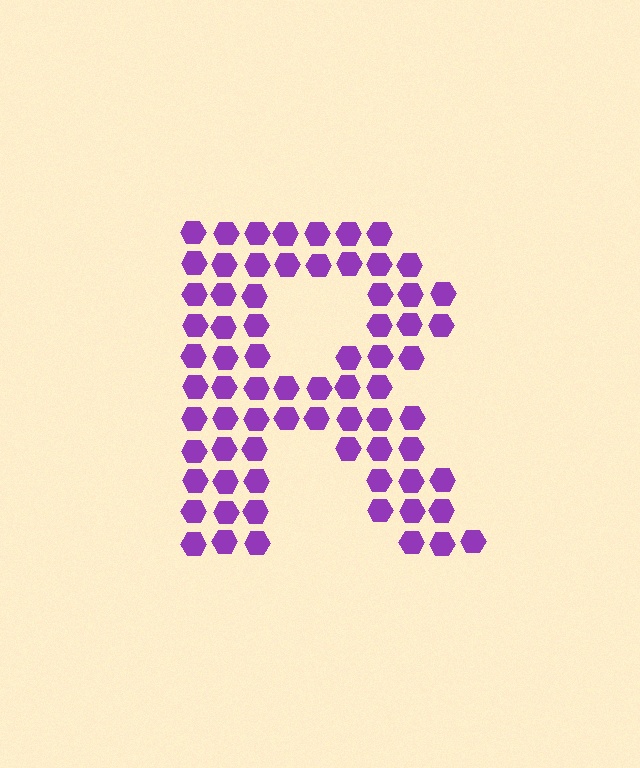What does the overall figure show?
The overall figure shows the letter R.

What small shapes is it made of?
It is made of small hexagons.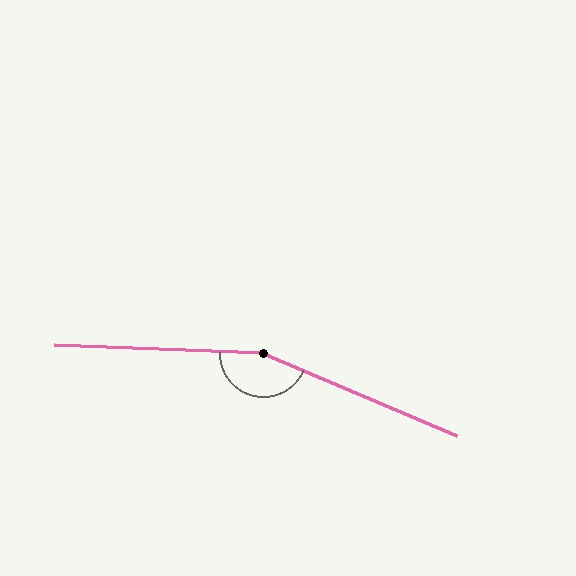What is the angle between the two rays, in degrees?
Approximately 159 degrees.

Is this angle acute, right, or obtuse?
It is obtuse.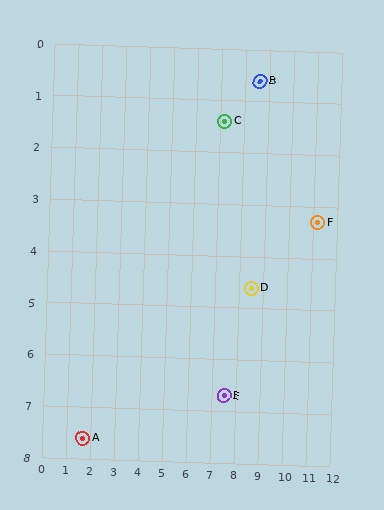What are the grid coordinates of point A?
Point A is at approximately (1.7, 7.6).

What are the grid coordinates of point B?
Point B is at approximately (8.6, 0.6).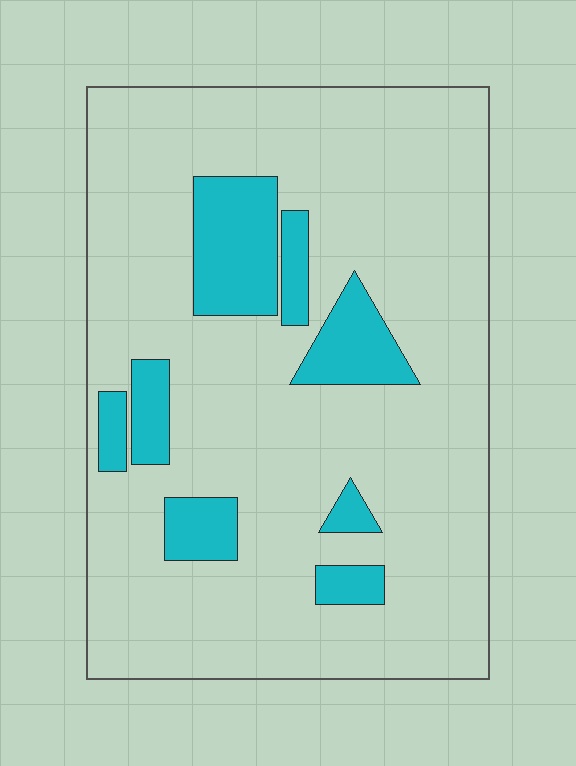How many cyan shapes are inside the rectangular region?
8.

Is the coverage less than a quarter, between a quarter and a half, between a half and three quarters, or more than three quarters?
Less than a quarter.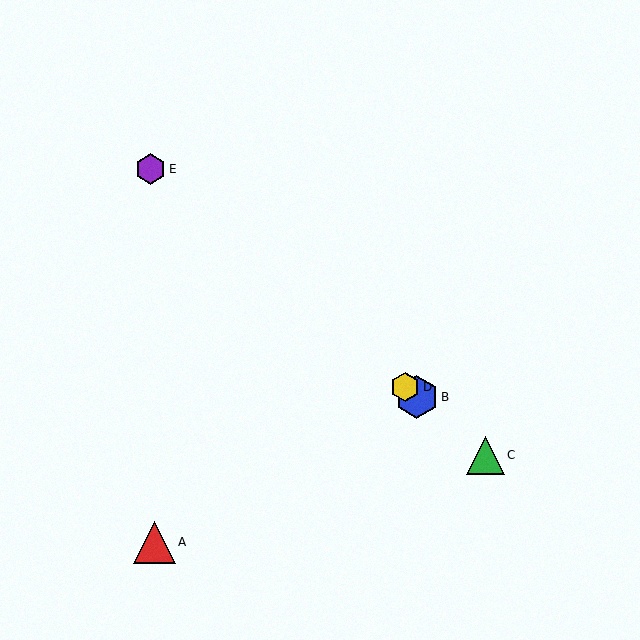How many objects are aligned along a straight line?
4 objects (B, C, D, E) are aligned along a straight line.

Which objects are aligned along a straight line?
Objects B, C, D, E are aligned along a straight line.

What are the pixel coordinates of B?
Object B is at (417, 397).